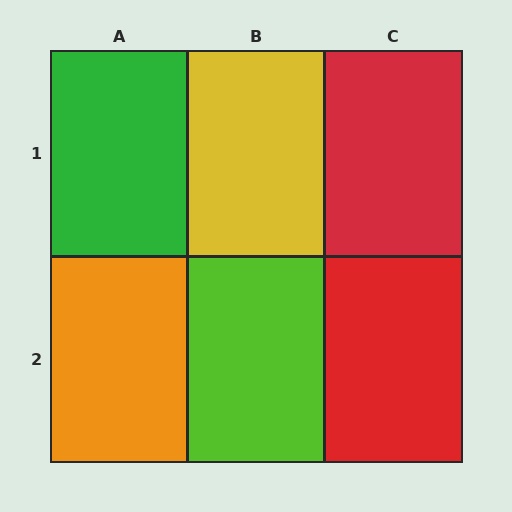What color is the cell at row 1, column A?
Green.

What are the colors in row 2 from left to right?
Orange, lime, red.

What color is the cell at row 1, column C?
Red.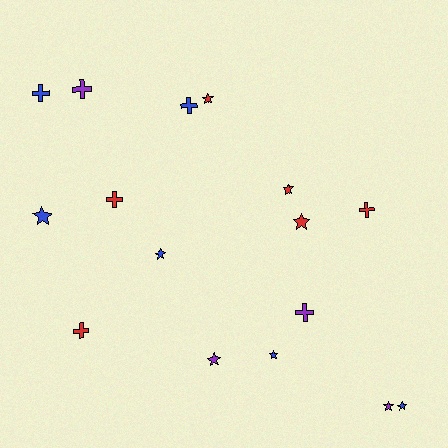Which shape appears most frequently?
Star, with 9 objects.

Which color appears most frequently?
Red, with 6 objects.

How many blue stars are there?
There are 4 blue stars.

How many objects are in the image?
There are 16 objects.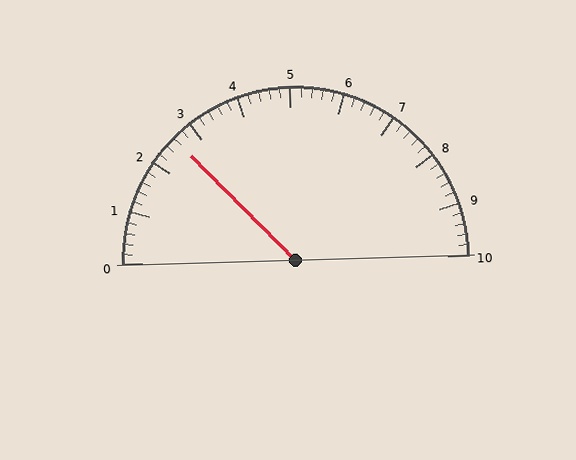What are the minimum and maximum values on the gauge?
The gauge ranges from 0 to 10.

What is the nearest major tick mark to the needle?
The nearest major tick mark is 3.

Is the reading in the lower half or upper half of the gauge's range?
The reading is in the lower half of the range (0 to 10).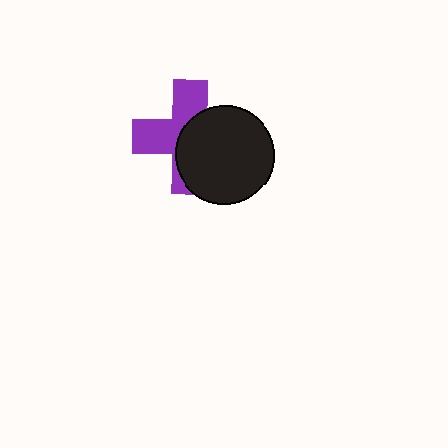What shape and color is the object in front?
The object in front is a black circle.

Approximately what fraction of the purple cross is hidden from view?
Roughly 52% of the purple cross is hidden behind the black circle.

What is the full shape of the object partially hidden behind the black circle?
The partially hidden object is a purple cross.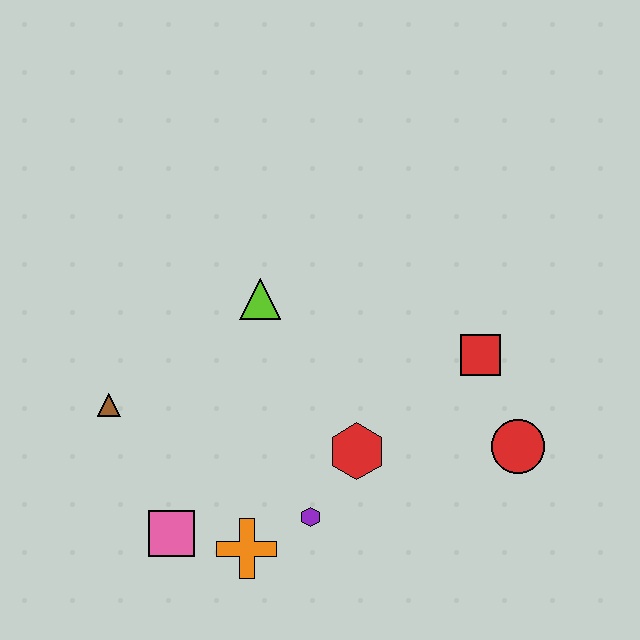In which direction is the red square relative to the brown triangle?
The red square is to the right of the brown triangle.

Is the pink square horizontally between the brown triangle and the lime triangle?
Yes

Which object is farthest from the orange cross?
The red square is farthest from the orange cross.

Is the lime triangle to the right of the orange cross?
Yes